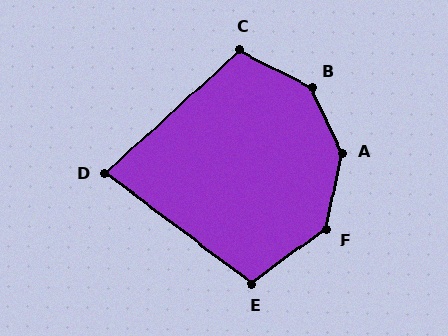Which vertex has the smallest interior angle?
D, at approximately 80 degrees.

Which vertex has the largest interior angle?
A, at approximately 143 degrees.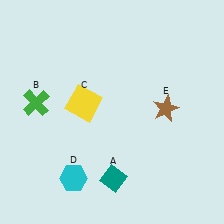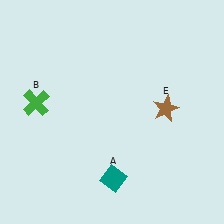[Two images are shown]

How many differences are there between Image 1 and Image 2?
There are 2 differences between the two images.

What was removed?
The cyan hexagon (D), the yellow square (C) were removed in Image 2.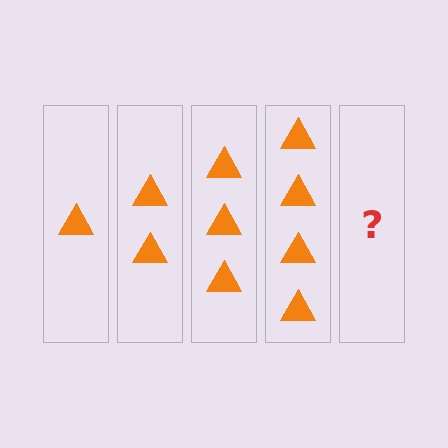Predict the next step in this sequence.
The next step is 5 triangles.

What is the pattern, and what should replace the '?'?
The pattern is that each step adds one more triangle. The '?' should be 5 triangles.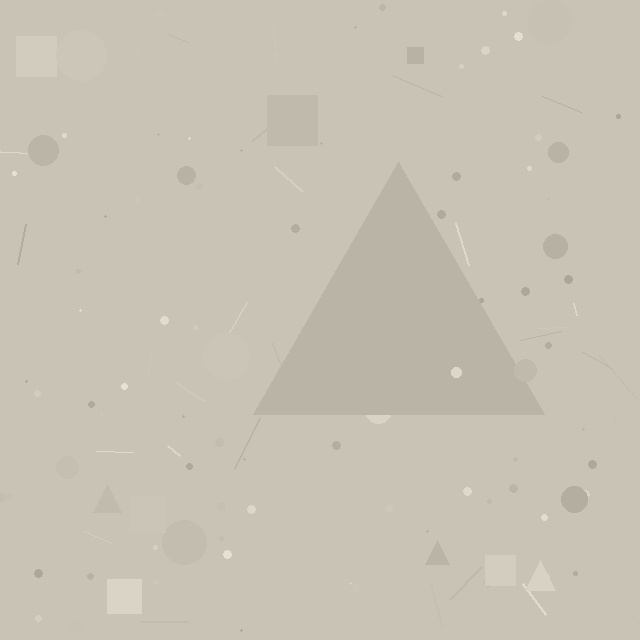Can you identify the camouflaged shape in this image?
The camouflaged shape is a triangle.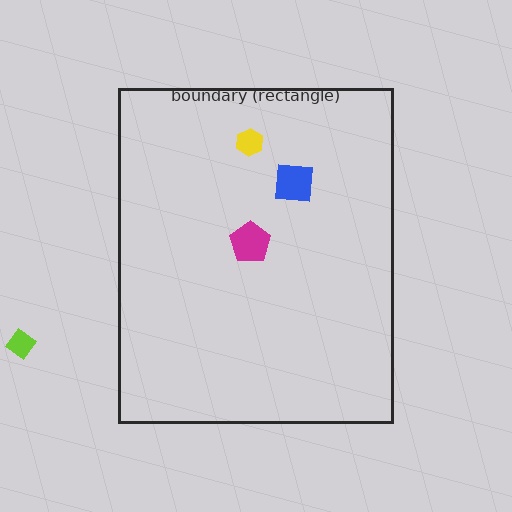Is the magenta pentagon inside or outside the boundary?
Inside.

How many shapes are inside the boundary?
3 inside, 1 outside.